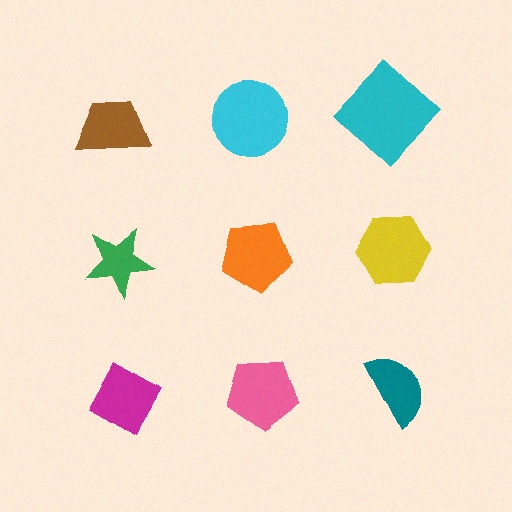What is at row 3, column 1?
A magenta diamond.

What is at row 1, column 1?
A brown trapezoid.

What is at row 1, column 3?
A cyan diamond.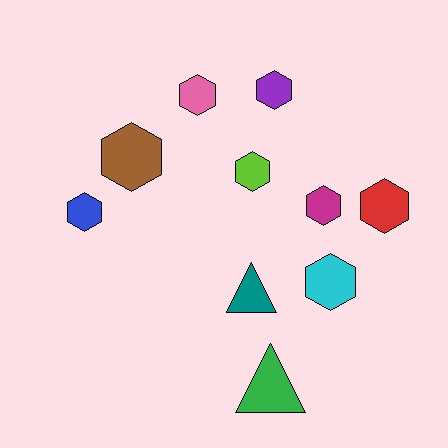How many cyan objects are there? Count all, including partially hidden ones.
There is 1 cyan object.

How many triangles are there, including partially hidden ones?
There are 2 triangles.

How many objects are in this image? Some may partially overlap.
There are 10 objects.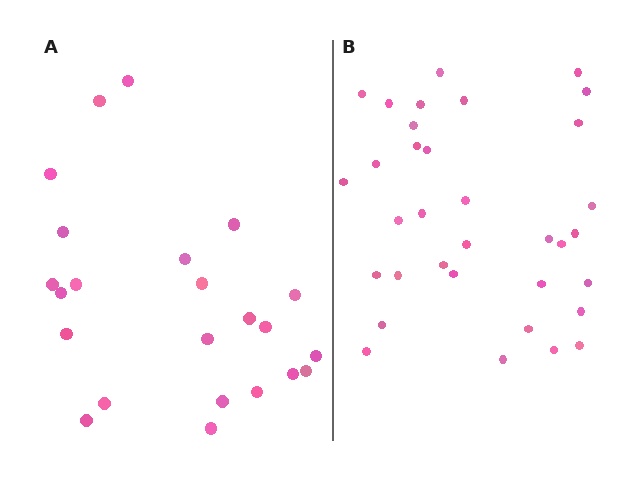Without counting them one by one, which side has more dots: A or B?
Region B (the right region) has more dots.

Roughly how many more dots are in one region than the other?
Region B has roughly 12 or so more dots than region A.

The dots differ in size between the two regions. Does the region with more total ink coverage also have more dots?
No. Region A has more total ink coverage because its dots are larger, but region B actually contains more individual dots. Total area can be misleading — the number of items is what matters here.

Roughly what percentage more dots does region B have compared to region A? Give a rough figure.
About 50% more.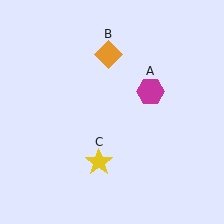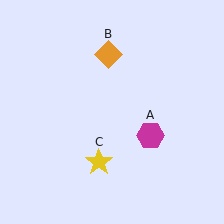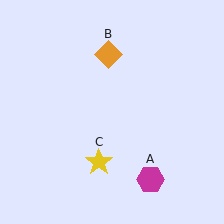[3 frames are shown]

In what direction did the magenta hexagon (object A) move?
The magenta hexagon (object A) moved down.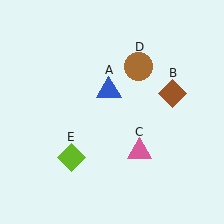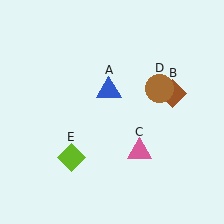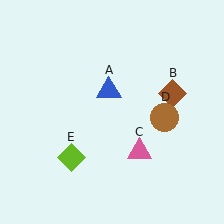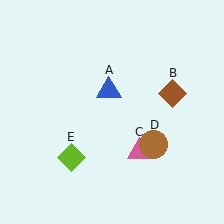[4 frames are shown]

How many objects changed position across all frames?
1 object changed position: brown circle (object D).